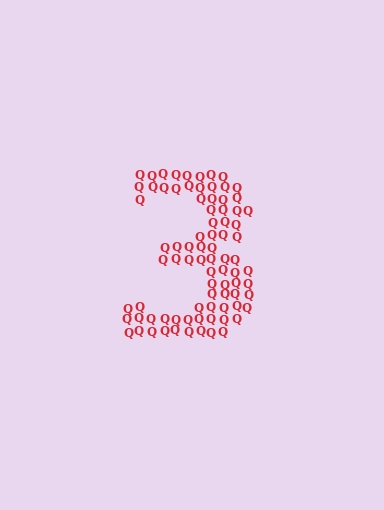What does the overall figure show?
The overall figure shows the digit 3.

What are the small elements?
The small elements are letter Q's.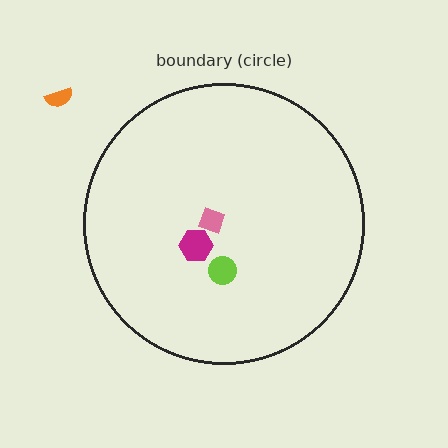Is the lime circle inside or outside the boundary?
Inside.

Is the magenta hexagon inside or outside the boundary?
Inside.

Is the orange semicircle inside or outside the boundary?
Outside.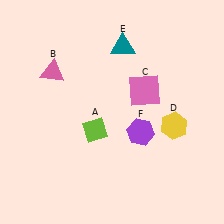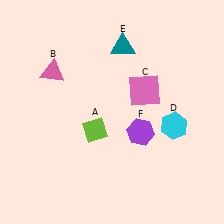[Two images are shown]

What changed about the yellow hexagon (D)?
In Image 1, D is yellow. In Image 2, it changed to cyan.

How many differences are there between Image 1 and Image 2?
There is 1 difference between the two images.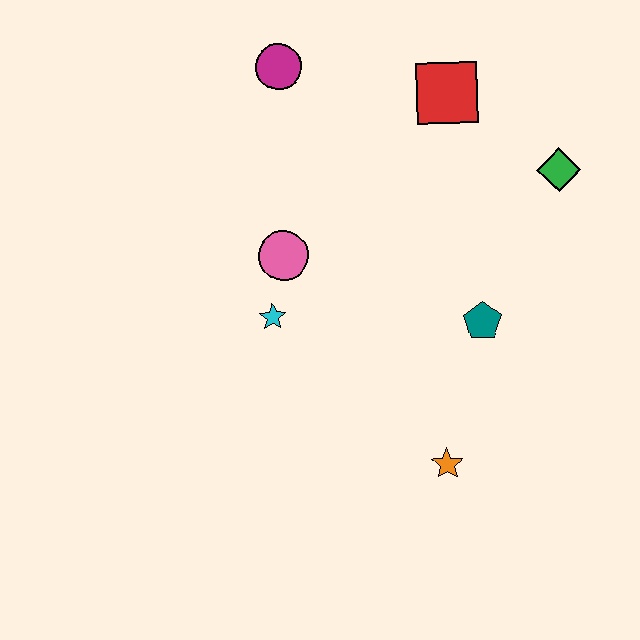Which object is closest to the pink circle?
The cyan star is closest to the pink circle.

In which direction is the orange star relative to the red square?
The orange star is below the red square.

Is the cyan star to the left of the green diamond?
Yes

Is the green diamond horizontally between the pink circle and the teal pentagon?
No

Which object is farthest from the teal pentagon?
The magenta circle is farthest from the teal pentagon.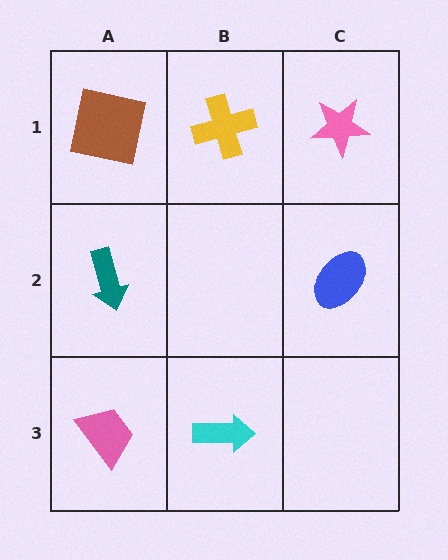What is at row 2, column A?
A teal arrow.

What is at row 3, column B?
A cyan arrow.